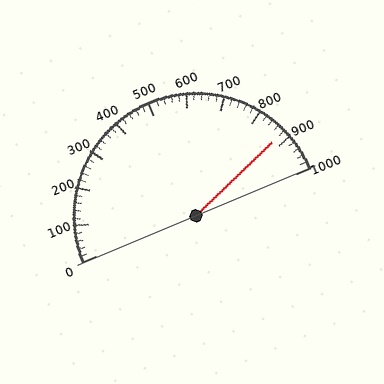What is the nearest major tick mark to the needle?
The nearest major tick mark is 900.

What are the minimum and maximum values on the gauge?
The gauge ranges from 0 to 1000.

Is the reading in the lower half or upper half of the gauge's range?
The reading is in the upper half of the range (0 to 1000).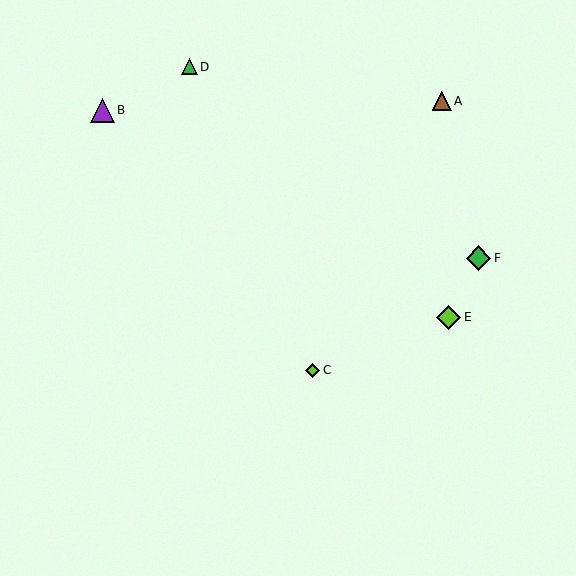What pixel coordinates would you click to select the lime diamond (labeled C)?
Click at (313, 370) to select the lime diamond C.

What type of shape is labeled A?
Shape A is a brown triangle.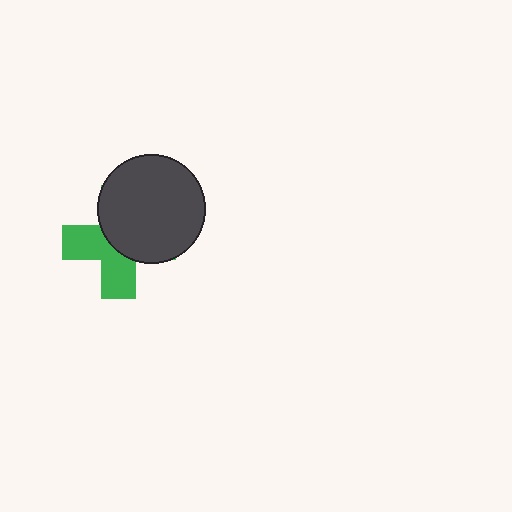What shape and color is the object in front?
The object in front is a dark gray circle.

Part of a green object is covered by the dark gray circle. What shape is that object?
It is a cross.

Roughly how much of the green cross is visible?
About half of it is visible (roughly 46%).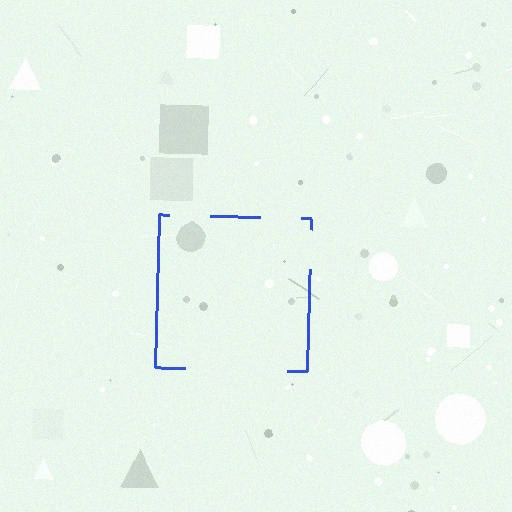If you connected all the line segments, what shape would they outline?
They would outline a square.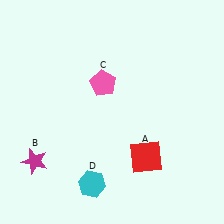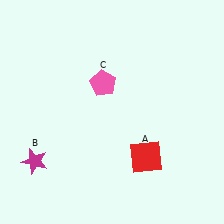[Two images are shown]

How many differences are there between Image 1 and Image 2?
There is 1 difference between the two images.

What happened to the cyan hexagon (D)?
The cyan hexagon (D) was removed in Image 2. It was in the bottom-left area of Image 1.